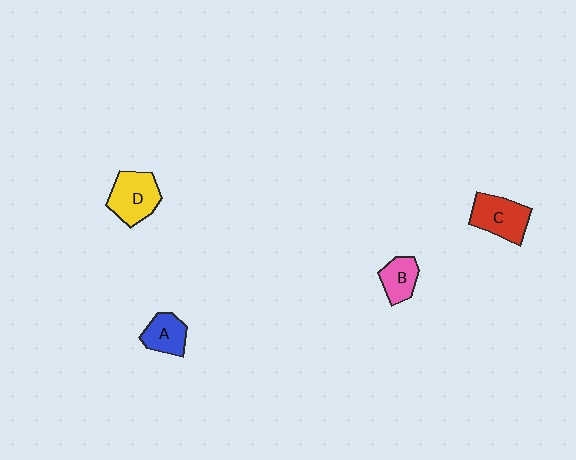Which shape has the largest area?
Shape D (yellow).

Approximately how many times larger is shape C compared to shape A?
Approximately 1.4 times.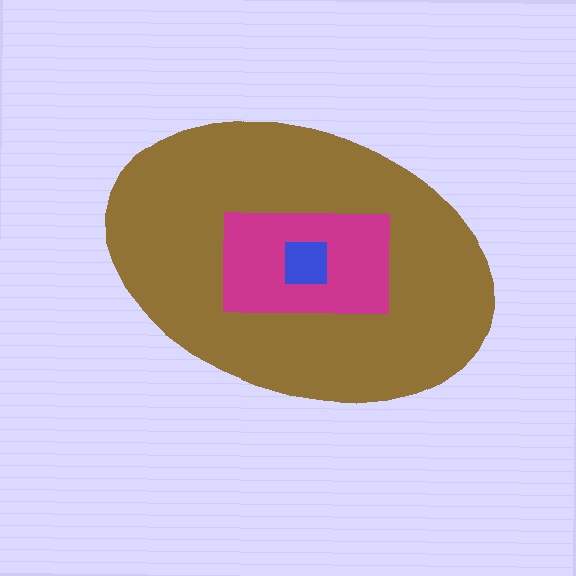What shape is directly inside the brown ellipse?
The magenta rectangle.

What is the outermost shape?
The brown ellipse.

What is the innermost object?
The blue square.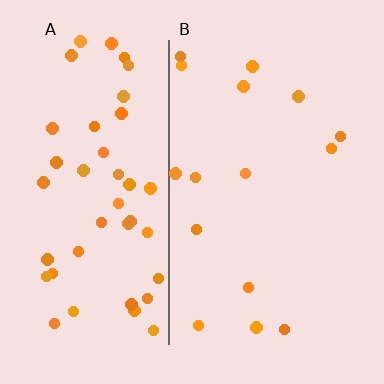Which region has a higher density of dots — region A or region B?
A (the left).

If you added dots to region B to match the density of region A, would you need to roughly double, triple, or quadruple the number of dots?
Approximately triple.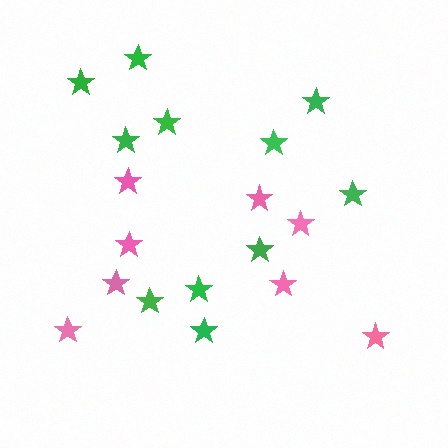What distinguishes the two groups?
There are 2 groups: one group of pink stars (8) and one group of green stars (11).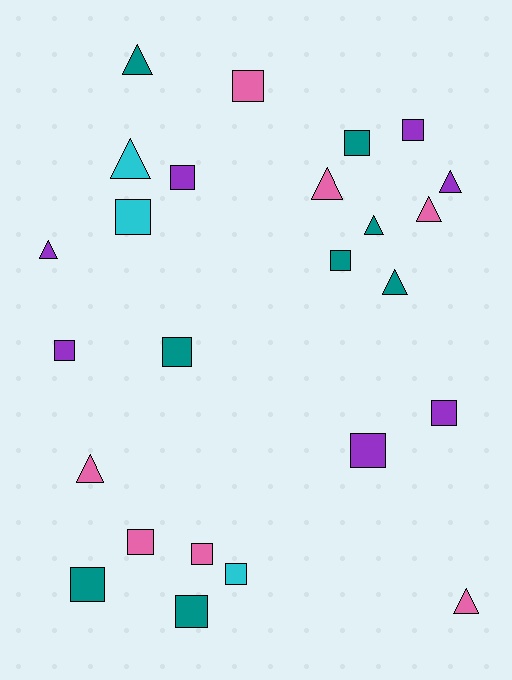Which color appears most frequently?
Teal, with 8 objects.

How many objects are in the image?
There are 25 objects.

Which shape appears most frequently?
Square, with 15 objects.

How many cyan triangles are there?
There is 1 cyan triangle.